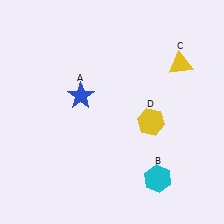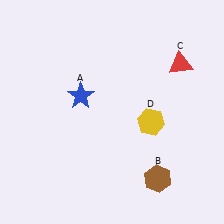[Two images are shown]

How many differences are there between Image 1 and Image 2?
There are 2 differences between the two images.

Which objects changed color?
B changed from cyan to brown. C changed from yellow to red.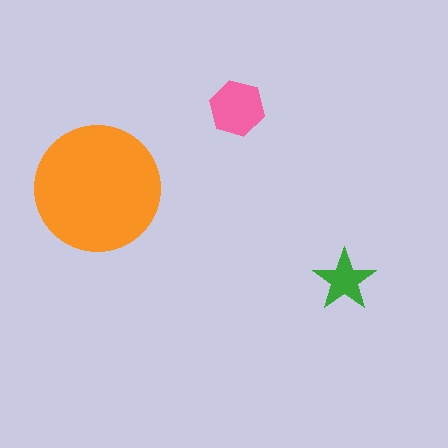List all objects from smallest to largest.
The green star, the pink hexagon, the orange circle.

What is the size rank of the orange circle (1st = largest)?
1st.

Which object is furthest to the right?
The green star is rightmost.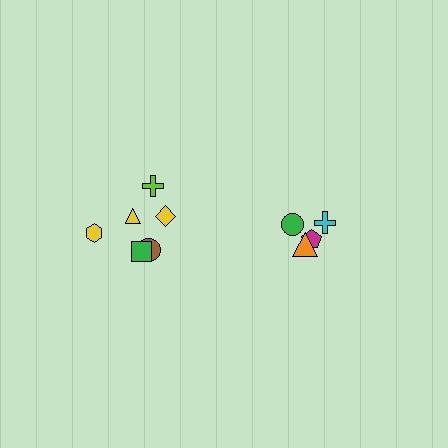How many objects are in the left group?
There are 6 objects.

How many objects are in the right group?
There are 4 objects.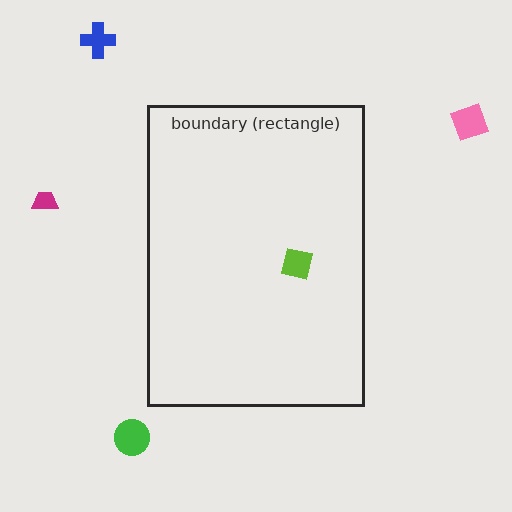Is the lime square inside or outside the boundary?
Inside.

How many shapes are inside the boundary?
1 inside, 4 outside.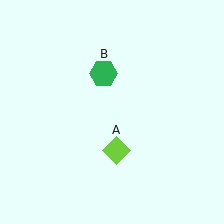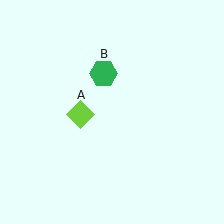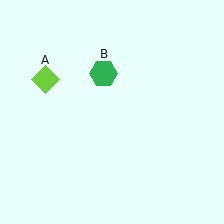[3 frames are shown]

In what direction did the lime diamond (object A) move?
The lime diamond (object A) moved up and to the left.